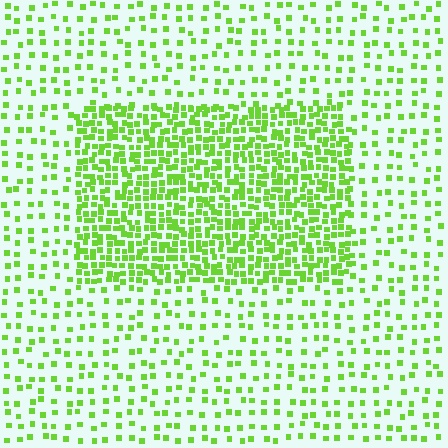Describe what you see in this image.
The image contains small lime elements arranged at two different densities. A rectangle-shaped region is visible where the elements are more densely packed than the surrounding area.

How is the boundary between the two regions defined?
The boundary is defined by a change in element density (approximately 2.7x ratio). All elements are the same color, size, and shape.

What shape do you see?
I see a rectangle.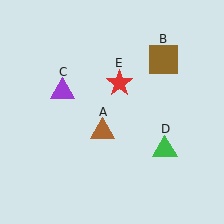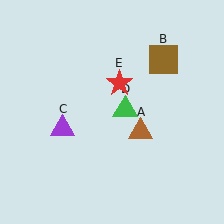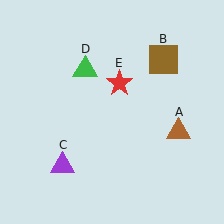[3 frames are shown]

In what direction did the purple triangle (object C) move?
The purple triangle (object C) moved down.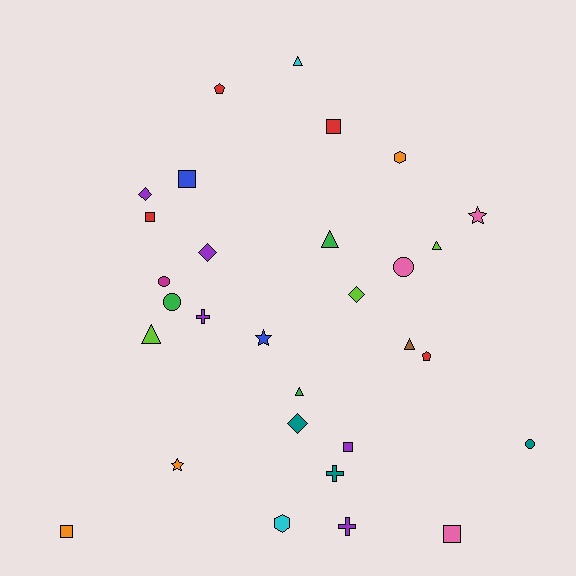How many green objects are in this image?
There are 3 green objects.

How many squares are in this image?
There are 6 squares.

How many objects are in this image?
There are 30 objects.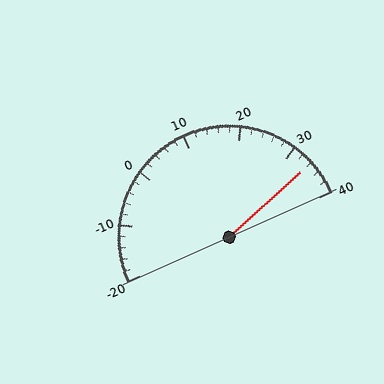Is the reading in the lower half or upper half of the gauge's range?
The reading is in the upper half of the range (-20 to 40).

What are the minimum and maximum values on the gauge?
The gauge ranges from -20 to 40.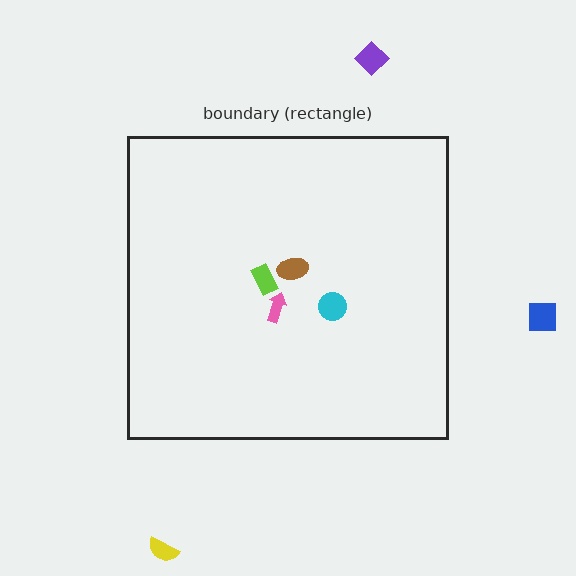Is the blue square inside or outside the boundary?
Outside.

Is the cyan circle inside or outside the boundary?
Inside.